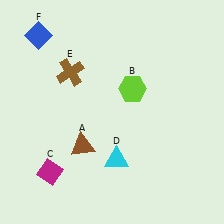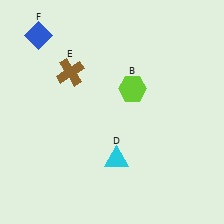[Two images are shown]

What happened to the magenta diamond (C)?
The magenta diamond (C) was removed in Image 2. It was in the bottom-left area of Image 1.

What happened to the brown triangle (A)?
The brown triangle (A) was removed in Image 2. It was in the bottom-left area of Image 1.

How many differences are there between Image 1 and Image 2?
There are 2 differences between the two images.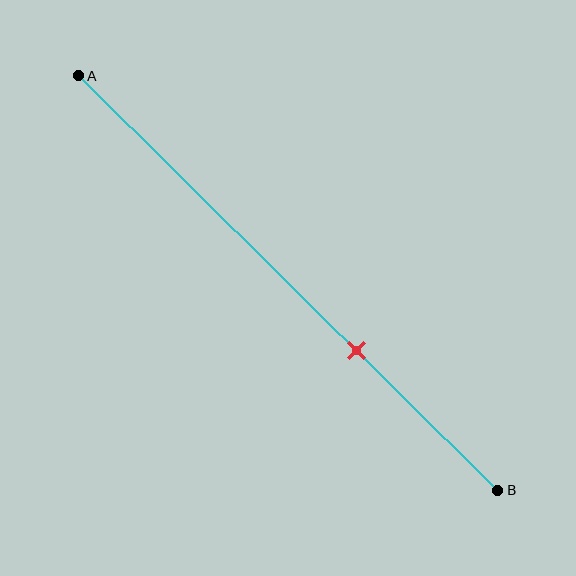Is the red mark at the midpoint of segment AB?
No, the mark is at about 65% from A, not at the 50% midpoint.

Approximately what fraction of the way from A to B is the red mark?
The red mark is approximately 65% of the way from A to B.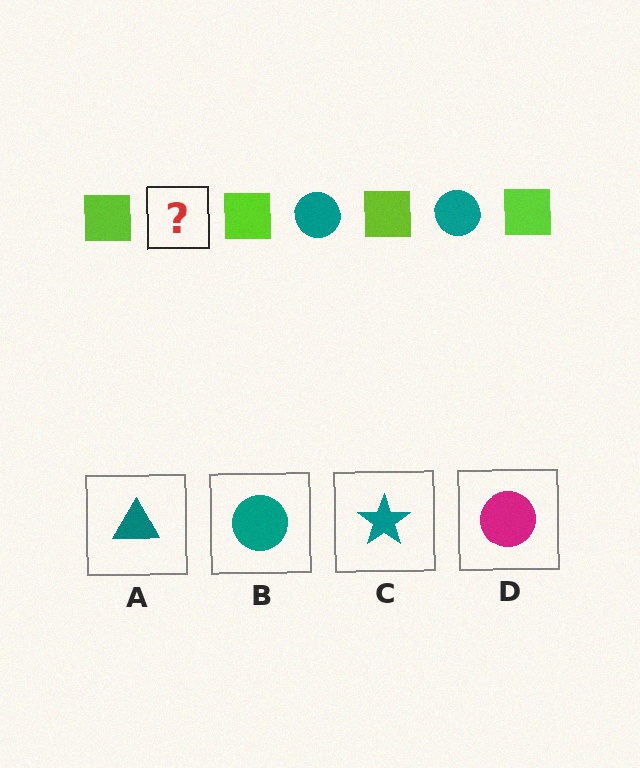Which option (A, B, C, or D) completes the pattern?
B.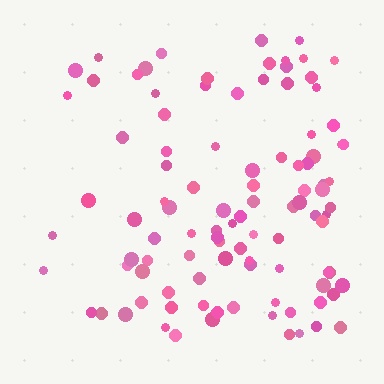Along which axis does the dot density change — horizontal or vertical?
Horizontal.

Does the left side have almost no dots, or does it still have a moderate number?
Still a moderate number, just noticeably fewer than the right.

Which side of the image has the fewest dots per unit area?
The left.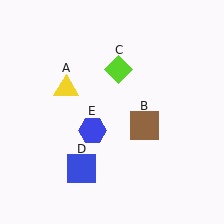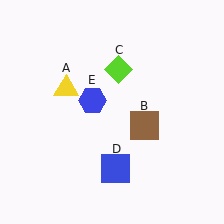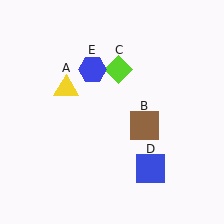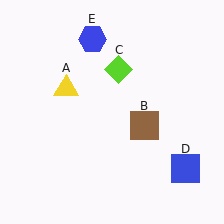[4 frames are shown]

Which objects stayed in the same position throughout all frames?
Yellow triangle (object A) and brown square (object B) and lime diamond (object C) remained stationary.